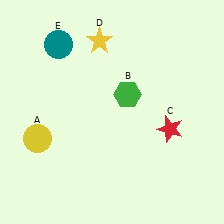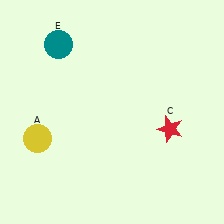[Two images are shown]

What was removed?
The yellow star (D), the green hexagon (B) were removed in Image 2.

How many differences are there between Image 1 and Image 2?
There are 2 differences between the two images.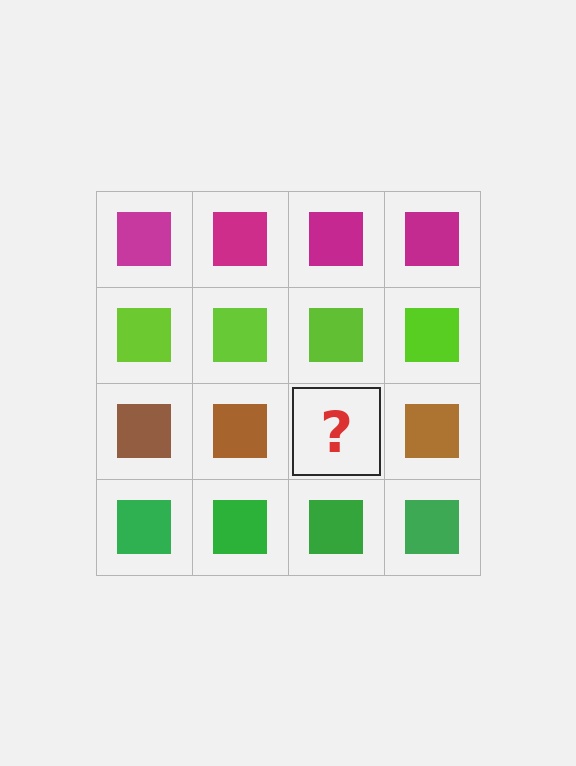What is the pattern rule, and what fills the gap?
The rule is that each row has a consistent color. The gap should be filled with a brown square.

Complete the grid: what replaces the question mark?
The question mark should be replaced with a brown square.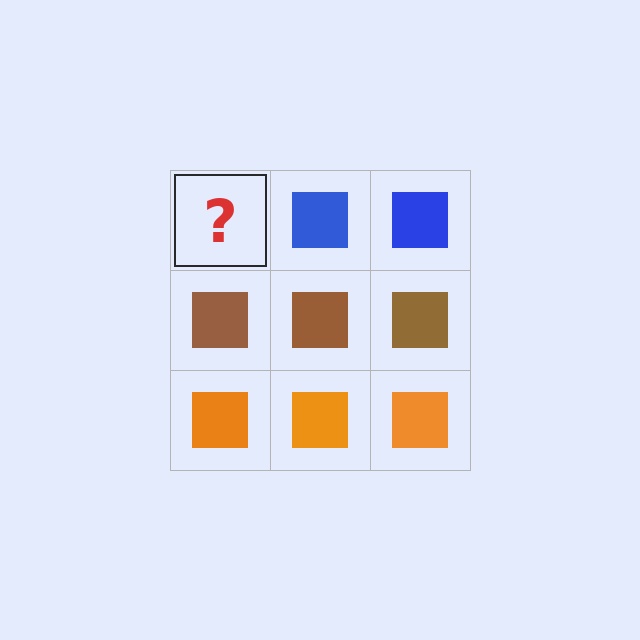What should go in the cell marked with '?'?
The missing cell should contain a blue square.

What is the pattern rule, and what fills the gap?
The rule is that each row has a consistent color. The gap should be filled with a blue square.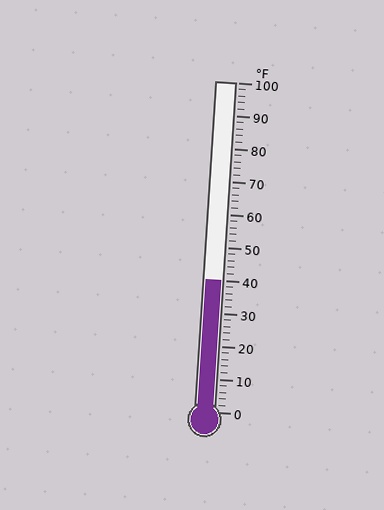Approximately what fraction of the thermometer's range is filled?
The thermometer is filled to approximately 40% of its range.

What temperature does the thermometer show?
The thermometer shows approximately 40°F.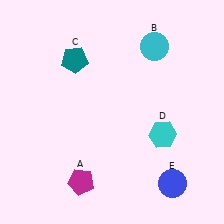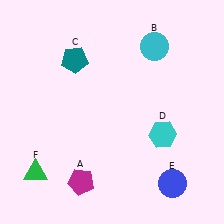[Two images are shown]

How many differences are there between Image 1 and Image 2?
There is 1 difference between the two images.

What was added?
A green triangle (F) was added in Image 2.